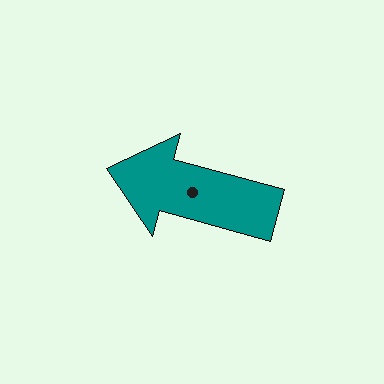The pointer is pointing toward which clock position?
Roughly 10 o'clock.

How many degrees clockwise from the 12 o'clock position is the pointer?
Approximately 285 degrees.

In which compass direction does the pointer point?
West.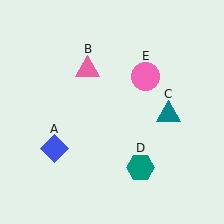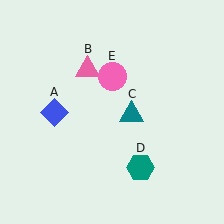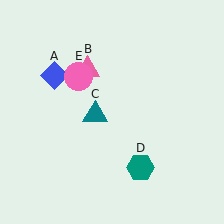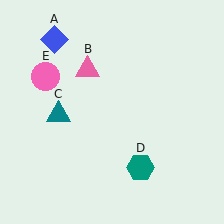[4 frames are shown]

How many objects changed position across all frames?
3 objects changed position: blue diamond (object A), teal triangle (object C), pink circle (object E).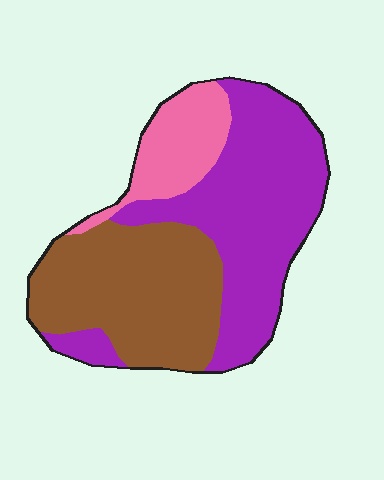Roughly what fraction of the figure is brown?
Brown covers around 40% of the figure.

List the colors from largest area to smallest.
From largest to smallest: purple, brown, pink.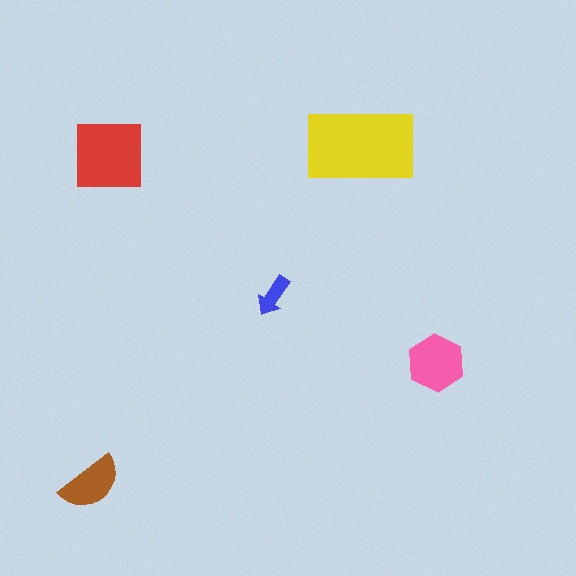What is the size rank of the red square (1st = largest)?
2nd.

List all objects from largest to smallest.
The yellow rectangle, the red square, the pink hexagon, the brown semicircle, the blue arrow.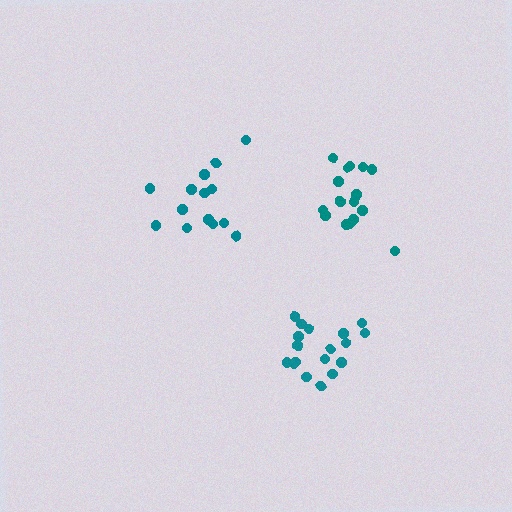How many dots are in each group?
Group 1: 14 dots, Group 2: 18 dots, Group 3: 18 dots (50 total).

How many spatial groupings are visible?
There are 3 spatial groupings.